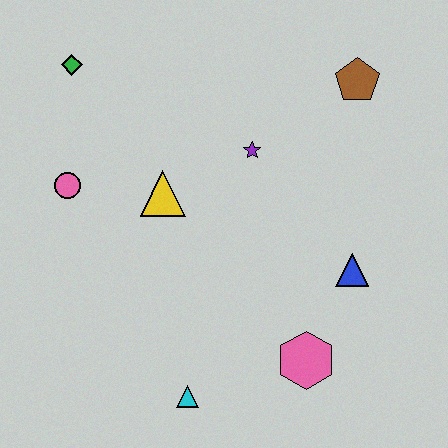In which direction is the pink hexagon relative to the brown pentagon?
The pink hexagon is below the brown pentagon.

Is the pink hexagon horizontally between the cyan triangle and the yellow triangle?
No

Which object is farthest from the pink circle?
The brown pentagon is farthest from the pink circle.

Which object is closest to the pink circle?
The yellow triangle is closest to the pink circle.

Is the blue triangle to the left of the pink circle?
No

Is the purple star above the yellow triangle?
Yes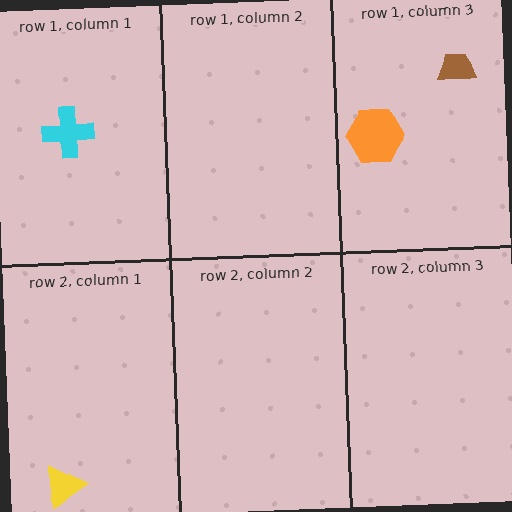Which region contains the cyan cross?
The row 1, column 1 region.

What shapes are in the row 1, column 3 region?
The brown trapezoid, the orange hexagon.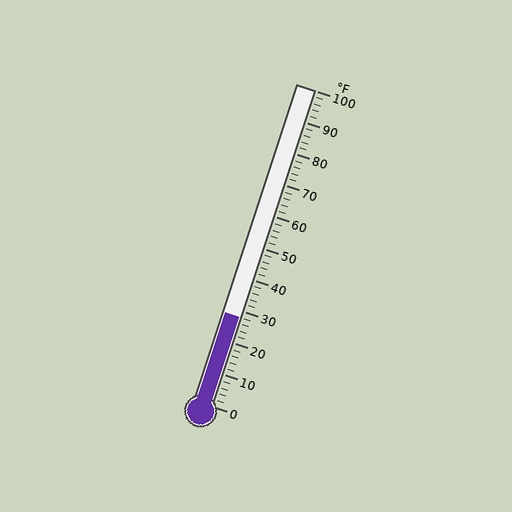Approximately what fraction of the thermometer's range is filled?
The thermometer is filled to approximately 30% of its range.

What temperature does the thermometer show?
The thermometer shows approximately 28°F.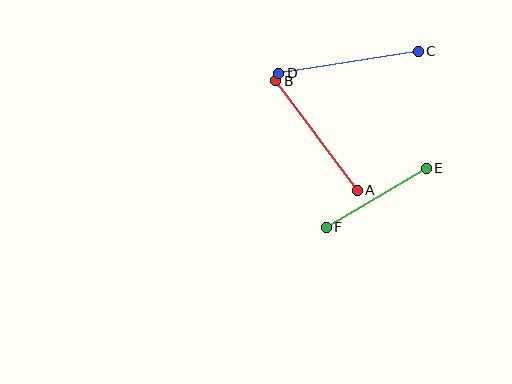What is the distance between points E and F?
The distance is approximately 116 pixels.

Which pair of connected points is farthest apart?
Points C and D are farthest apart.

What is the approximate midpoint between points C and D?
The midpoint is at approximately (349, 62) pixels.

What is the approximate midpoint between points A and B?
The midpoint is at approximately (316, 135) pixels.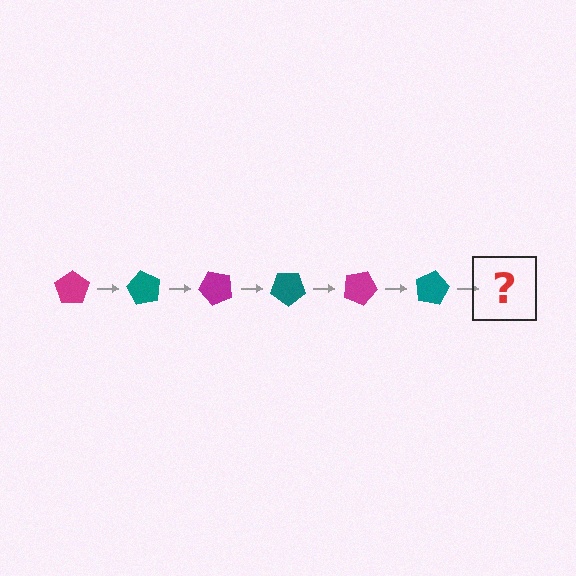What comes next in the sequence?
The next element should be a magenta pentagon, rotated 360 degrees from the start.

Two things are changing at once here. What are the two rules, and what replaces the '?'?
The two rules are that it rotates 60 degrees each step and the color cycles through magenta and teal. The '?' should be a magenta pentagon, rotated 360 degrees from the start.